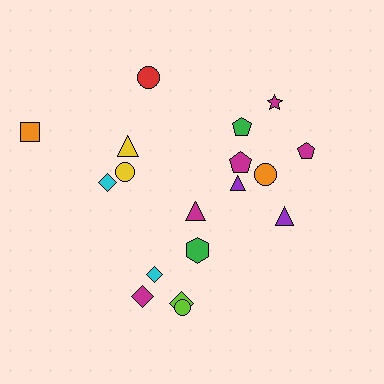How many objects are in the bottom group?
There are 6 objects.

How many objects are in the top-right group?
There are 7 objects.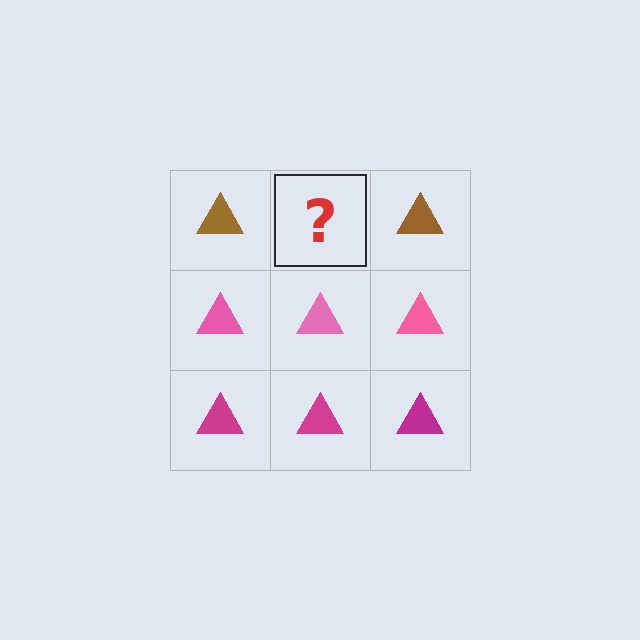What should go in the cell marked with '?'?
The missing cell should contain a brown triangle.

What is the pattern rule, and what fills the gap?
The rule is that each row has a consistent color. The gap should be filled with a brown triangle.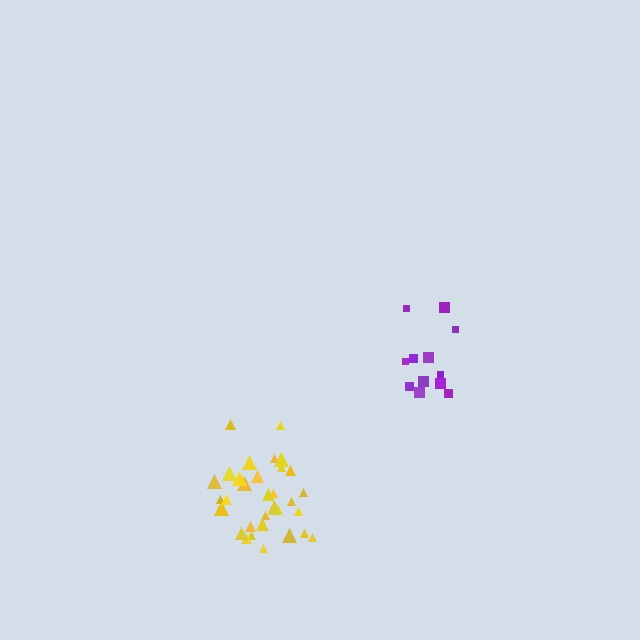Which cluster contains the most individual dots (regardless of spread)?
Yellow (34).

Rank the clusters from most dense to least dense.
yellow, purple.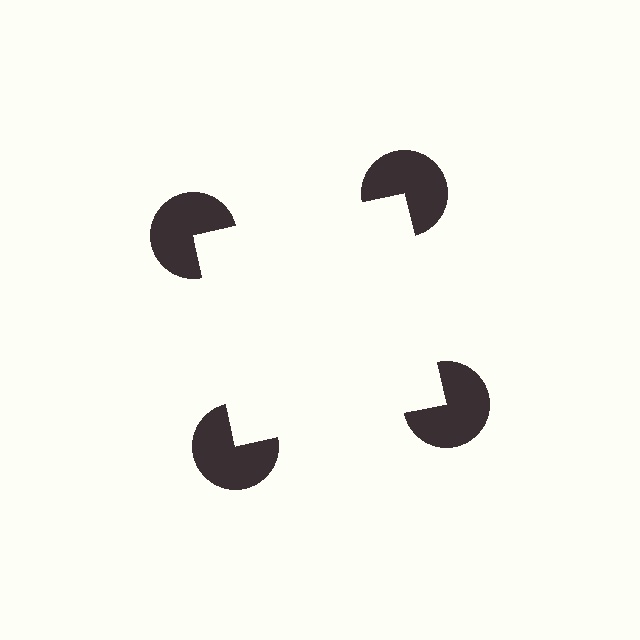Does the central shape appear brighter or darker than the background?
It typically appears slightly brighter than the background, even though no actual brightness change is drawn.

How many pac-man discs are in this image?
There are 4 — one at each vertex of the illusory square.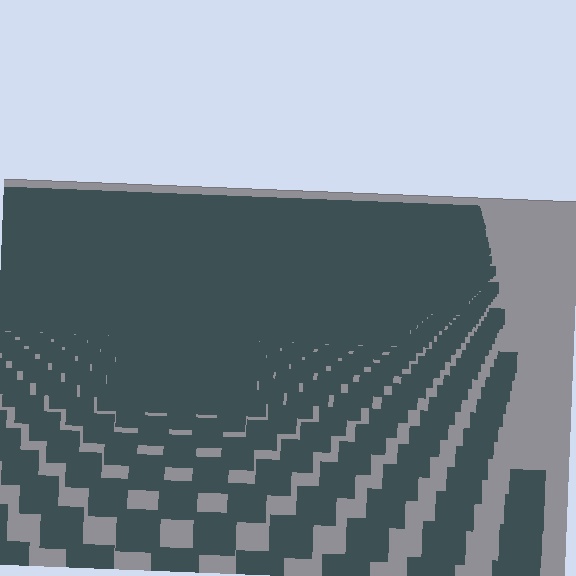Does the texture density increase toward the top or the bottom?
Density increases toward the top.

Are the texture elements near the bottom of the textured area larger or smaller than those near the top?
Larger. Near the bottom, elements are closer to the viewer and appear at a bigger on-screen size.